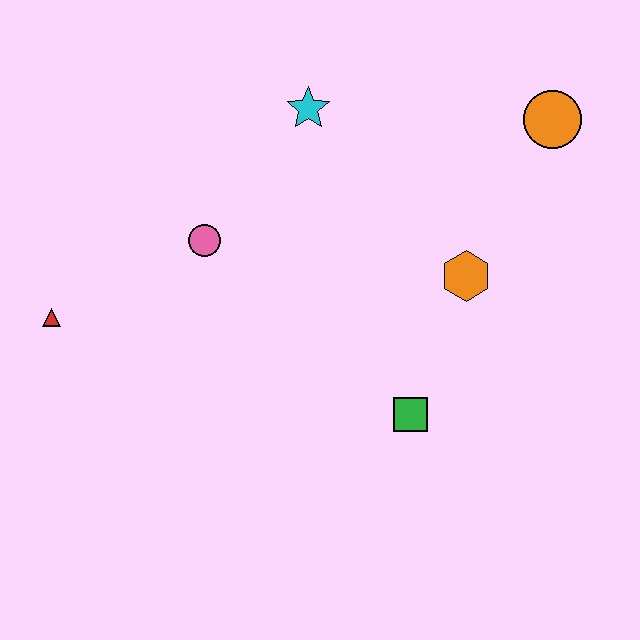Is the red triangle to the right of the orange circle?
No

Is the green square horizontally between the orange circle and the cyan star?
Yes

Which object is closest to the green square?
The orange hexagon is closest to the green square.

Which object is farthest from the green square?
The red triangle is farthest from the green square.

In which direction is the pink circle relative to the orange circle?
The pink circle is to the left of the orange circle.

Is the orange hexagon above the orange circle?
No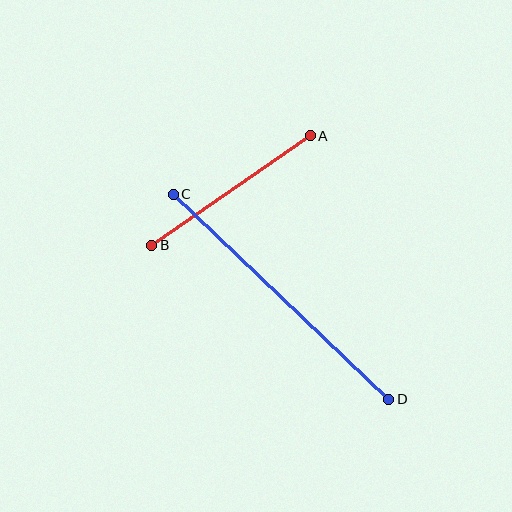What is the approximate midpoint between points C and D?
The midpoint is at approximately (281, 297) pixels.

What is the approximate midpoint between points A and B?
The midpoint is at approximately (231, 190) pixels.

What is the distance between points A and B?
The distance is approximately 193 pixels.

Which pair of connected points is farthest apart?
Points C and D are farthest apart.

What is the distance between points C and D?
The distance is approximately 297 pixels.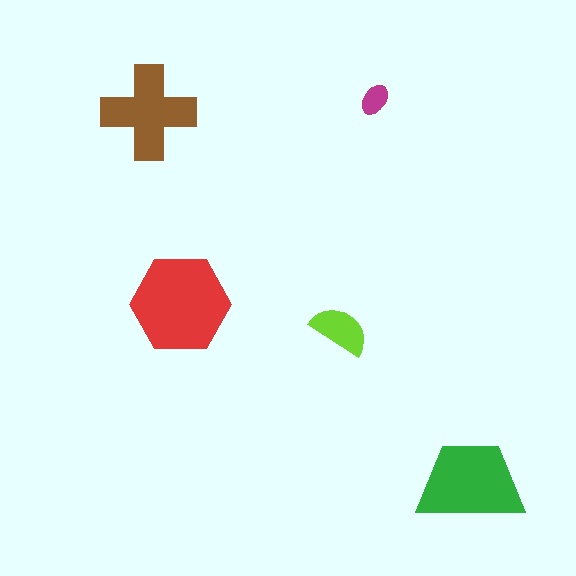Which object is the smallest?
The magenta ellipse.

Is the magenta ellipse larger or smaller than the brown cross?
Smaller.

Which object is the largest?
The red hexagon.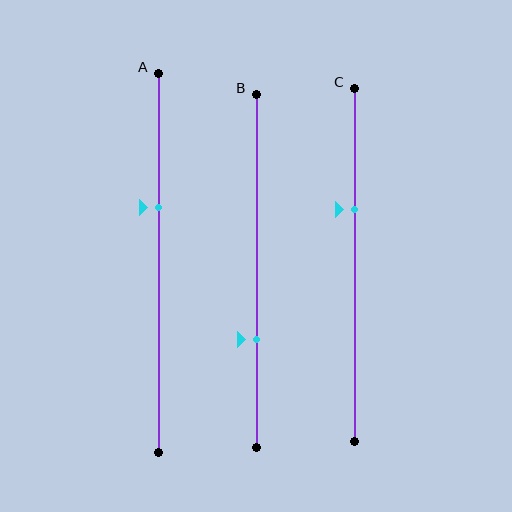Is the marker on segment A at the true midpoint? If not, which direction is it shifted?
No, the marker on segment A is shifted upward by about 15% of the segment length.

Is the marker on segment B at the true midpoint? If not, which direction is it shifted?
No, the marker on segment B is shifted downward by about 20% of the segment length.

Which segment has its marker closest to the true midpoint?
Segment A has its marker closest to the true midpoint.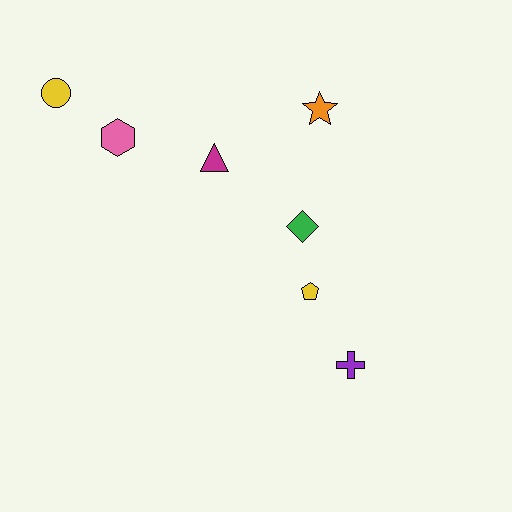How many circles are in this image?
There is 1 circle.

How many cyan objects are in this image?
There are no cyan objects.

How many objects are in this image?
There are 7 objects.